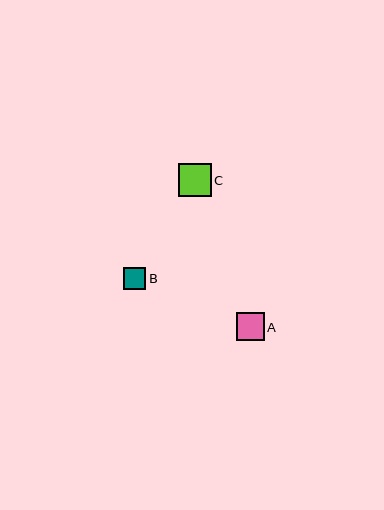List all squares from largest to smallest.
From largest to smallest: C, A, B.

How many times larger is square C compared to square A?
Square C is approximately 1.2 times the size of square A.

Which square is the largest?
Square C is the largest with a size of approximately 33 pixels.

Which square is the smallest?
Square B is the smallest with a size of approximately 22 pixels.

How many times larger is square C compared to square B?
Square C is approximately 1.5 times the size of square B.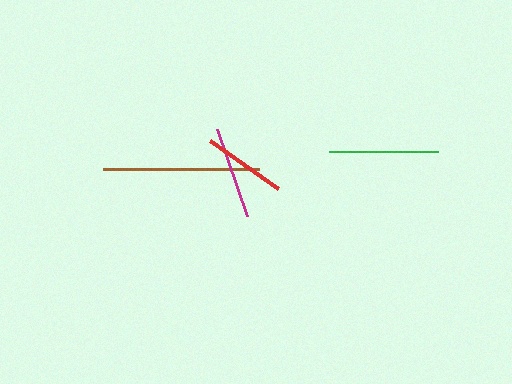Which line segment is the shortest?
The red line is the shortest at approximately 84 pixels.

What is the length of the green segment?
The green segment is approximately 109 pixels long.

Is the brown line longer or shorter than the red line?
The brown line is longer than the red line.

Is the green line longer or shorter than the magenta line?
The green line is longer than the magenta line.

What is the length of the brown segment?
The brown segment is approximately 156 pixels long.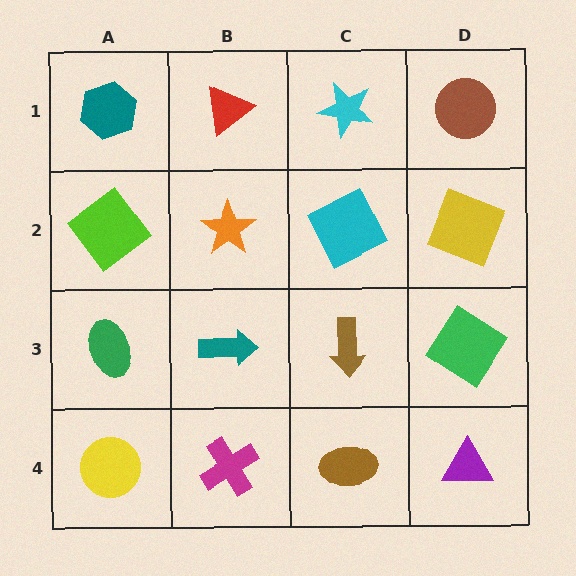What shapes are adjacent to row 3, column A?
A lime diamond (row 2, column A), a yellow circle (row 4, column A), a teal arrow (row 3, column B).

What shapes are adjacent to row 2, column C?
A cyan star (row 1, column C), a brown arrow (row 3, column C), an orange star (row 2, column B), a yellow square (row 2, column D).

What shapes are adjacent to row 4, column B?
A teal arrow (row 3, column B), a yellow circle (row 4, column A), a brown ellipse (row 4, column C).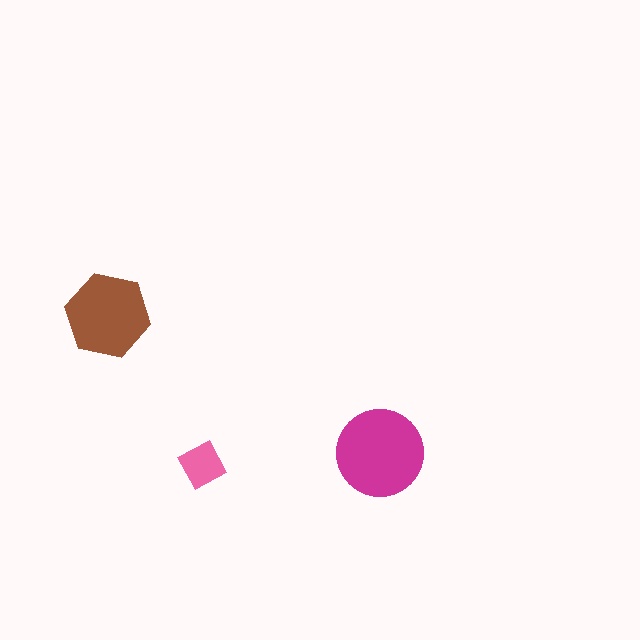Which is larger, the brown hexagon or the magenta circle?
The magenta circle.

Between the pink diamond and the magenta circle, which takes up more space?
The magenta circle.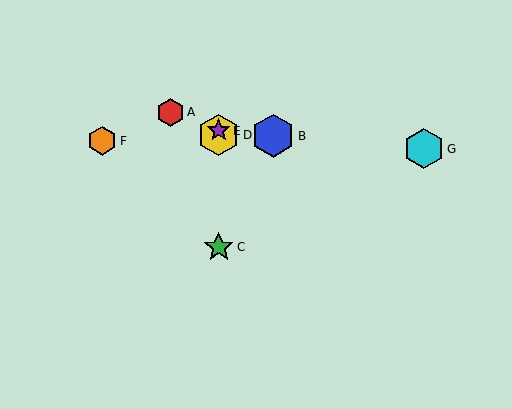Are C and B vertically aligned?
No, C is at x≈219 and B is at x≈273.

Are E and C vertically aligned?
Yes, both are at x≈219.